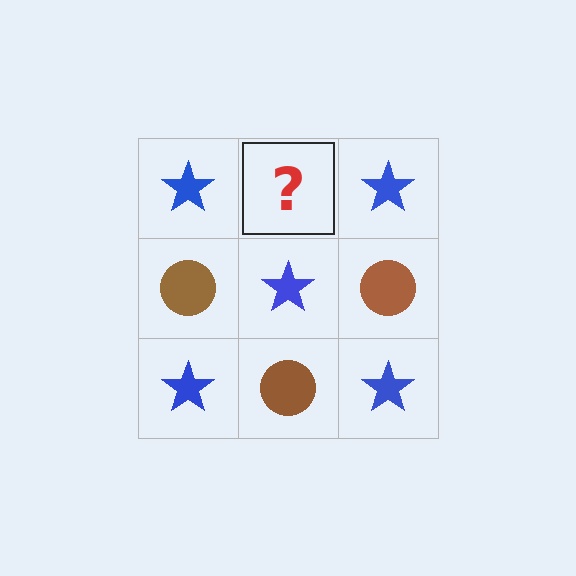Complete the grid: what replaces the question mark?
The question mark should be replaced with a brown circle.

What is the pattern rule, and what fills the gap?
The rule is that it alternates blue star and brown circle in a checkerboard pattern. The gap should be filled with a brown circle.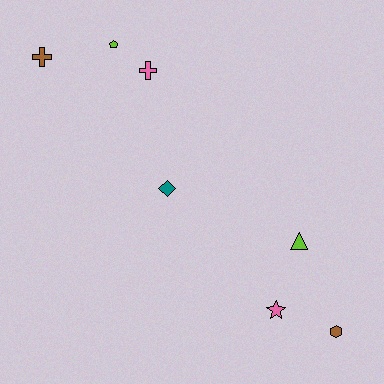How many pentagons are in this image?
There is 1 pentagon.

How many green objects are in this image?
There are no green objects.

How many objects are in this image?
There are 7 objects.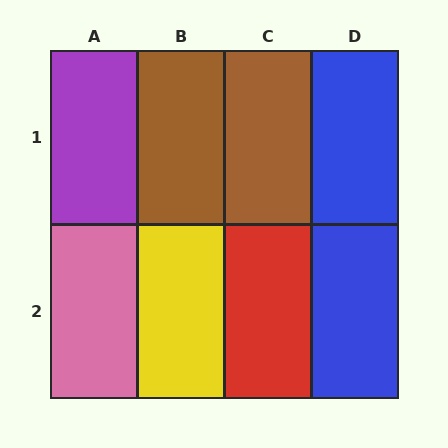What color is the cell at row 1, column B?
Brown.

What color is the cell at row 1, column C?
Brown.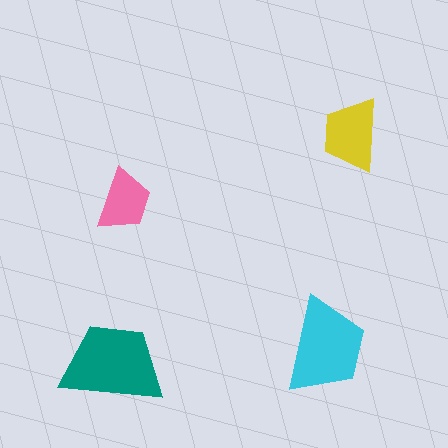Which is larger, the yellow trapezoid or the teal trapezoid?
The teal one.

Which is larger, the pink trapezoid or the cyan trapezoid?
The cyan one.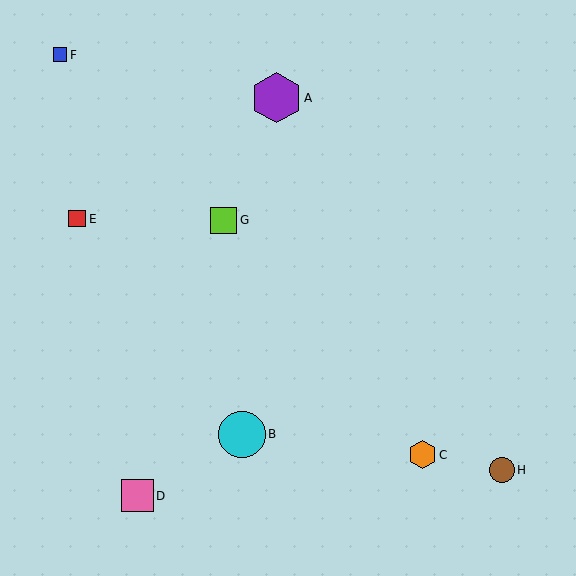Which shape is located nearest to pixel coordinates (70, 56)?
The blue square (labeled F) at (60, 55) is nearest to that location.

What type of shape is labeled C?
Shape C is an orange hexagon.